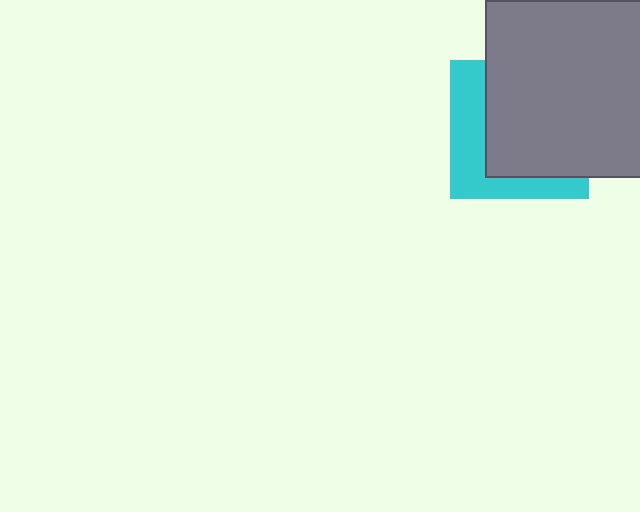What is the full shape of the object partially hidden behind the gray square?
The partially hidden object is a cyan square.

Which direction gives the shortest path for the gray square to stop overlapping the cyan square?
Moving toward the upper-right gives the shortest separation.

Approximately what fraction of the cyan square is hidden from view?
Roughly 63% of the cyan square is hidden behind the gray square.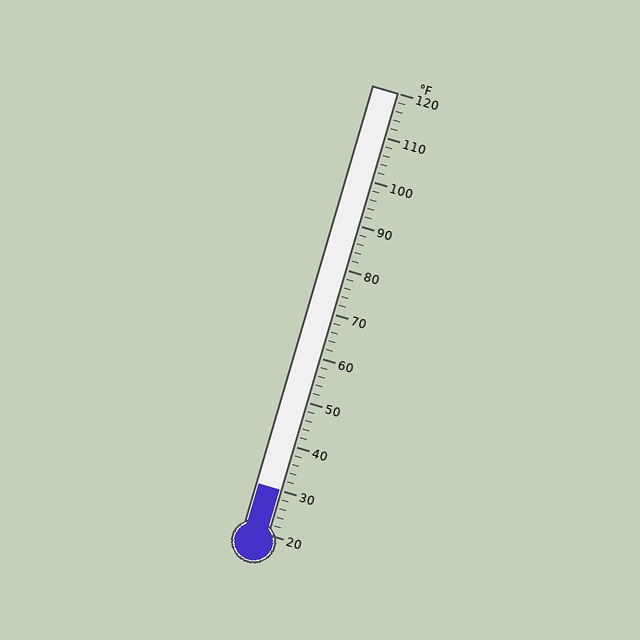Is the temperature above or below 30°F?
The temperature is at 30°F.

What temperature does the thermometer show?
The thermometer shows approximately 30°F.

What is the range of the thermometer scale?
The thermometer scale ranges from 20°F to 120°F.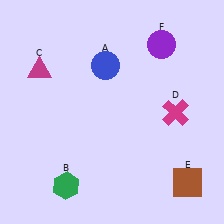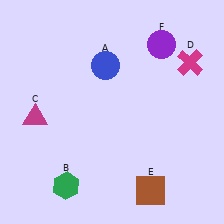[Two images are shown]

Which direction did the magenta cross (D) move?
The magenta cross (D) moved up.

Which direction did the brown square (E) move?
The brown square (E) moved left.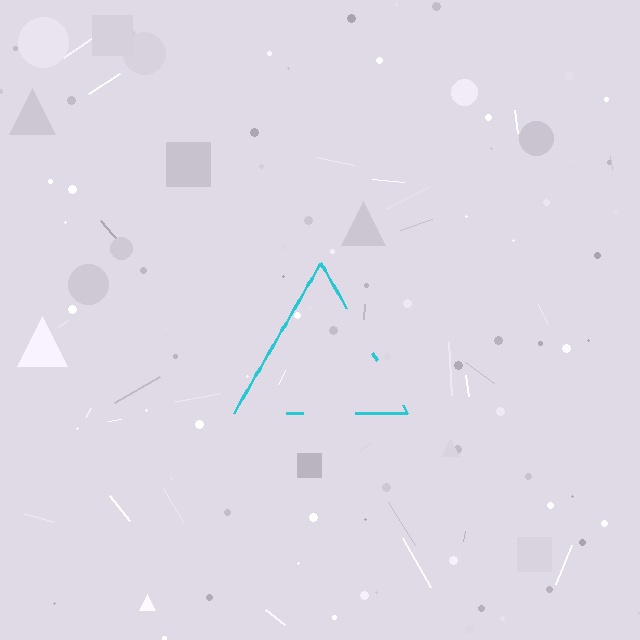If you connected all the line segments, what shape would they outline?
They would outline a triangle.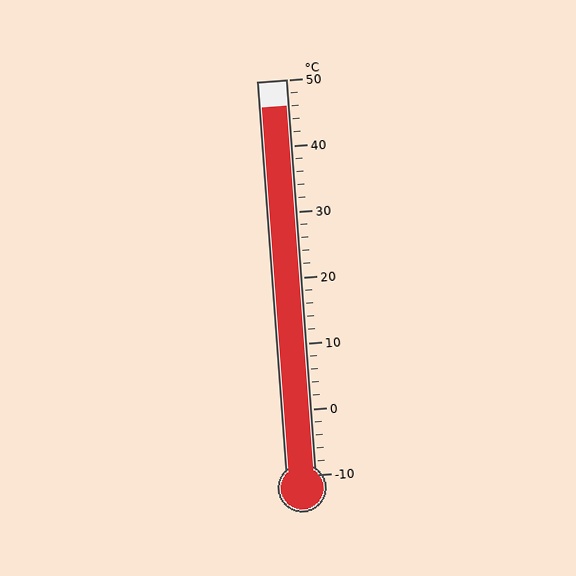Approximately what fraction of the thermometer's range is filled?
The thermometer is filled to approximately 95% of its range.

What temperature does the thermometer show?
The thermometer shows approximately 46°C.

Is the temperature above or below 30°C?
The temperature is above 30°C.